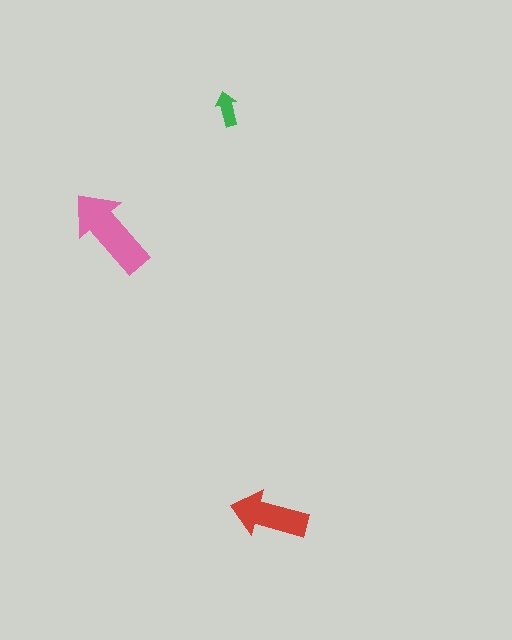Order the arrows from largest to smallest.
the pink one, the red one, the green one.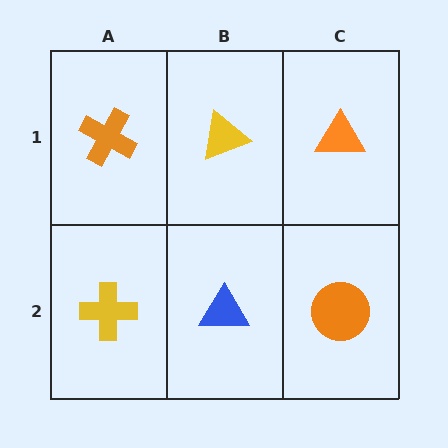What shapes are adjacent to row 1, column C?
An orange circle (row 2, column C), a yellow triangle (row 1, column B).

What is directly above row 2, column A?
An orange cross.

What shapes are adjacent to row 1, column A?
A yellow cross (row 2, column A), a yellow triangle (row 1, column B).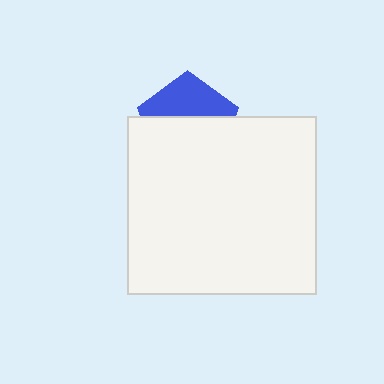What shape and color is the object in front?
The object in front is a white rectangle.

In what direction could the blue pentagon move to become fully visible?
The blue pentagon could move up. That would shift it out from behind the white rectangle entirely.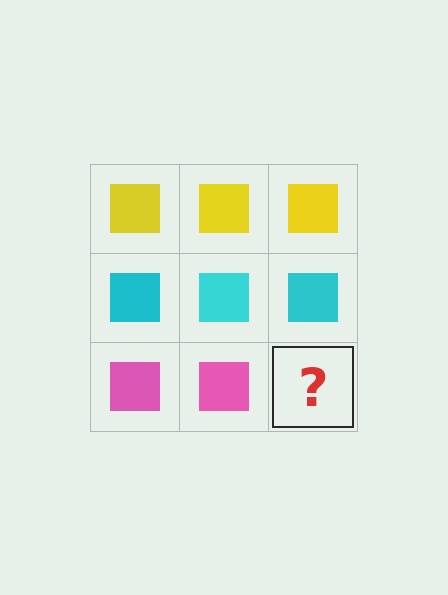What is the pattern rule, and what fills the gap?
The rule is that each row has a consistent color. The gap should be filled with a pink square.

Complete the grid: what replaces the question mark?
The question mark should be replaced with a pink square.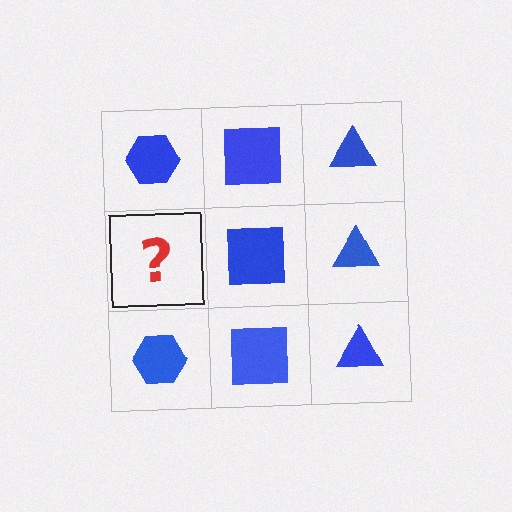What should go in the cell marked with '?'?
The missing cell should contain a blue hexagon.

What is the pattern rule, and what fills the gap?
The rule is that each column has a consistent shape. The gap should be filled with a blue hexagon.